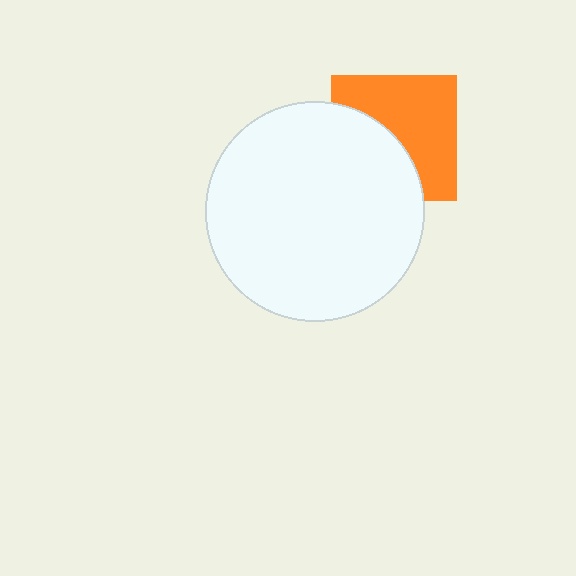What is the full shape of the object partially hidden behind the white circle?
The partially hidden object is an orange square.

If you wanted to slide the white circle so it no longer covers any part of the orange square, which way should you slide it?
Slide it toward the lower-left — that is the most direct way to separate the two shapes.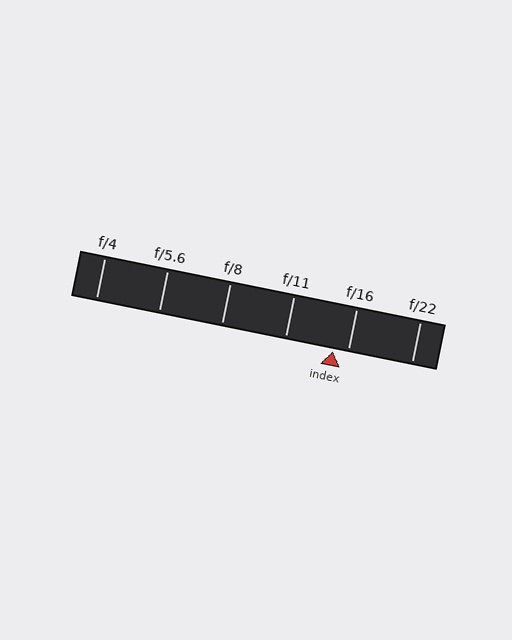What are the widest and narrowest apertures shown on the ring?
The widest aperture shown is f/4 and the narrowest is f/22.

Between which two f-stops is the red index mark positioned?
The index mark is between f/11 and f/16.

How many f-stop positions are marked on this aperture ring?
There are 6 f-stop positions marked.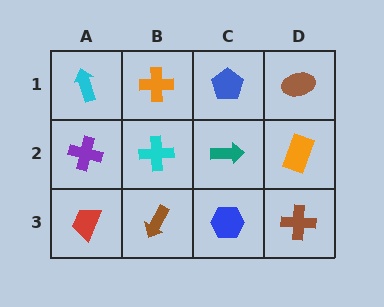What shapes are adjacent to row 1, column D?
An orange rectangle (row 2, column D), a blue pentagon (row 1, column C).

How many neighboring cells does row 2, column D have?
3.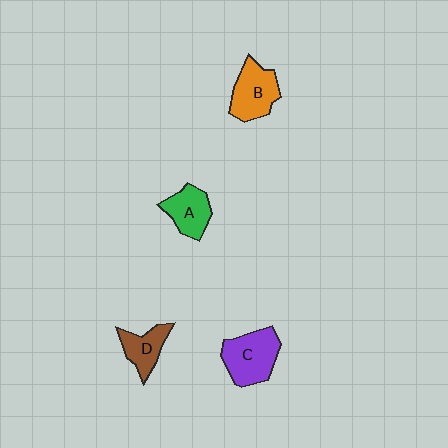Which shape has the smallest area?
Shape D (brown).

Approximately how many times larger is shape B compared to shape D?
Approximately 1.4 times.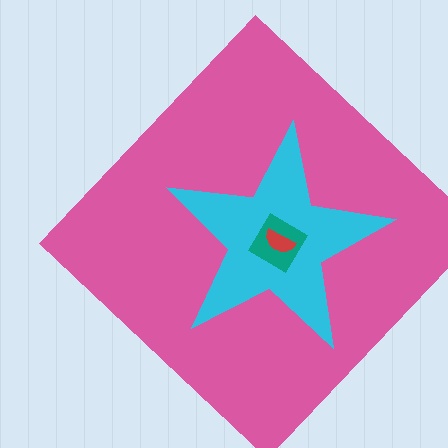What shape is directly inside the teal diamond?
The red semicircle.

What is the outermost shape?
The pink diamond.